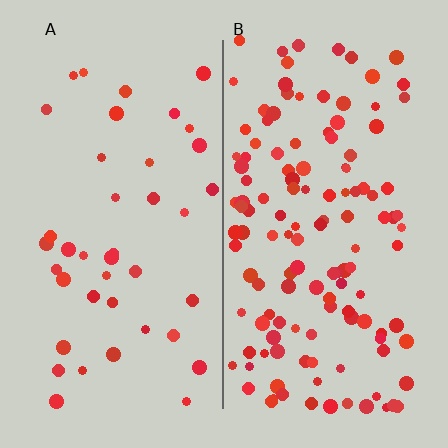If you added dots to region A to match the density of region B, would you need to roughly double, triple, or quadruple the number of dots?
Approximately triple.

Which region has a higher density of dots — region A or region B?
B (the right).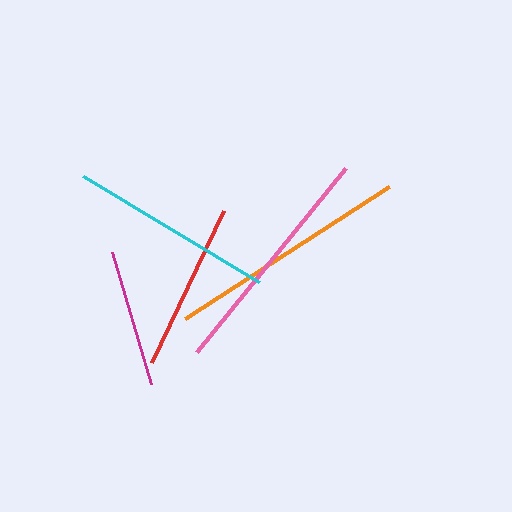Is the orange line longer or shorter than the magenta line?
The orange line is longer than the magenta line.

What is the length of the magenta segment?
The magenta segment is approximately 137 pixels long.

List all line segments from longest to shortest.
From longest to shortest: orange, pink, cyan, red, magenta.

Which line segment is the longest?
The orange line is the longest at approximately 243 pixels.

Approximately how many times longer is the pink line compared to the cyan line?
The pink line is approximately 1.2 times the length of the cyan line.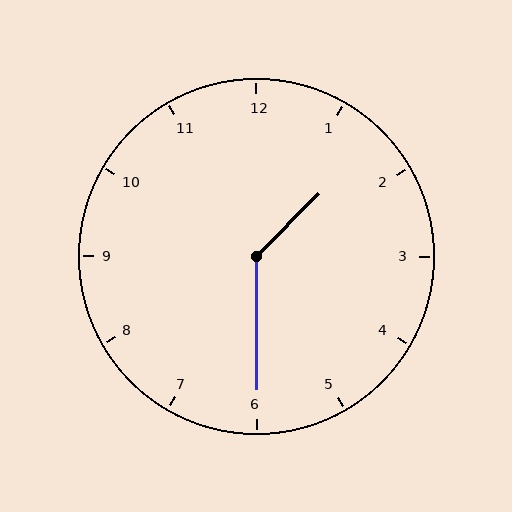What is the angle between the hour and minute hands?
Approximately 135 degrees.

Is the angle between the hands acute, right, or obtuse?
It is obtuse.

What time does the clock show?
1:30.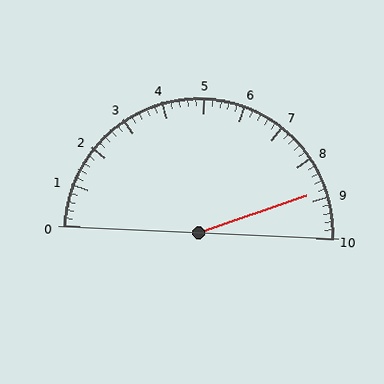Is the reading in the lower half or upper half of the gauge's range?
The reading is in the upper half of the range (0 to 10).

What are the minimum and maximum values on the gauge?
The gauge ranges from 0 to 10.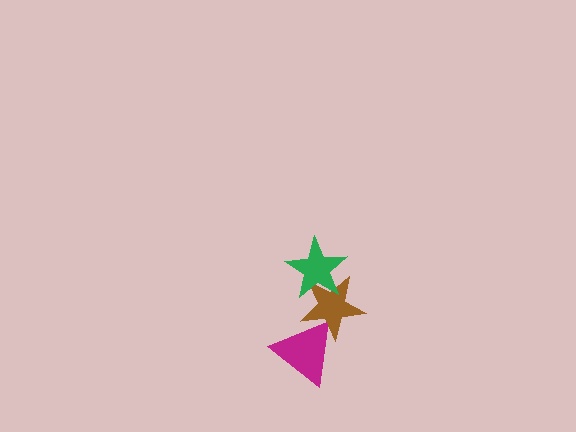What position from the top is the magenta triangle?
The magenta triangle is 3rd from the top.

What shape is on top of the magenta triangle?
The brown star is on top of the magenta triangle.